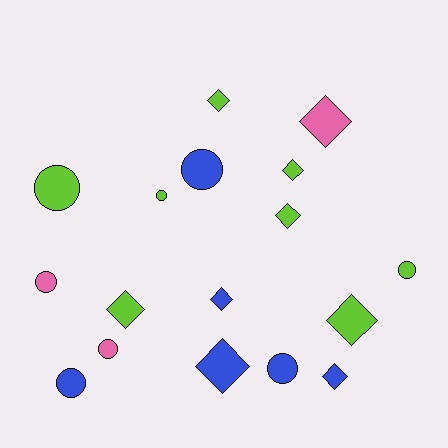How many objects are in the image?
There are 17 objects.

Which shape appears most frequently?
Diamond, with 9 objects.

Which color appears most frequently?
Lime, with 8 objects.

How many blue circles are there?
There are 3 blue circles.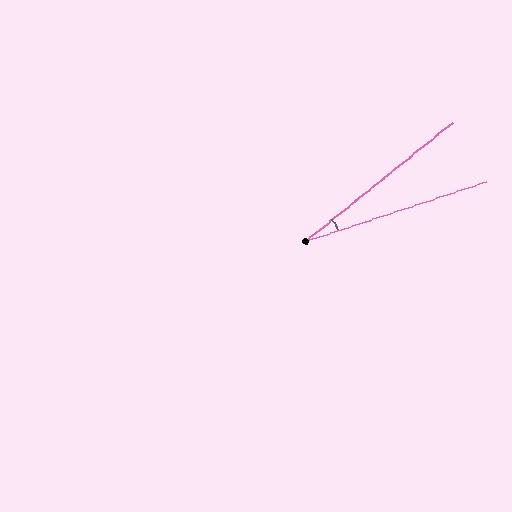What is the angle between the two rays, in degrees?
Approximately 21 degrees.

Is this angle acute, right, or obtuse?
It is acute.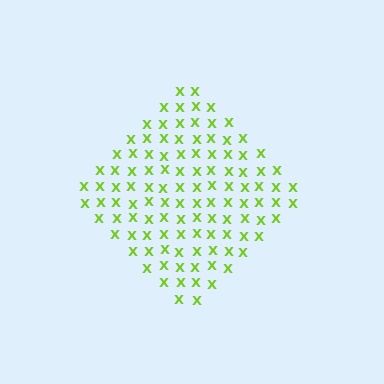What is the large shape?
The large shape is a diamond.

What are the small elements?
The small elements are letter X's.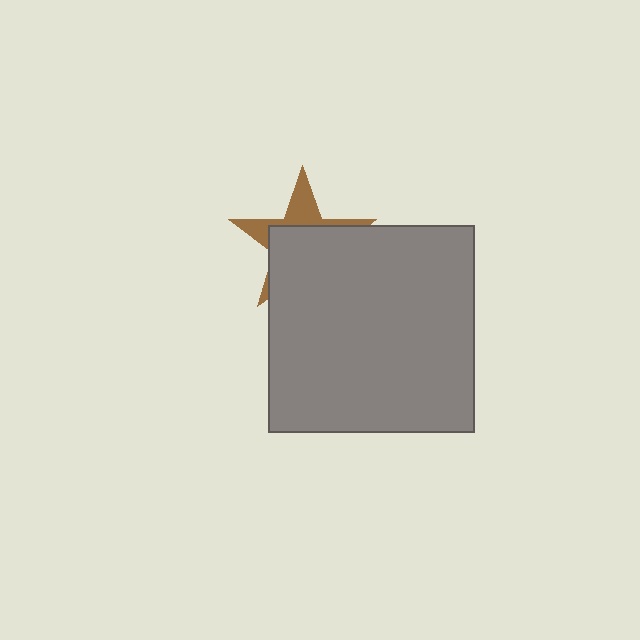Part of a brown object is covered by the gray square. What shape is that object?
It is a star.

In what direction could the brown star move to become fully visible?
The brown star could move up. That would shift it out from behind the gray square entirely.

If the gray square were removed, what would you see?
You would see the complete brown star.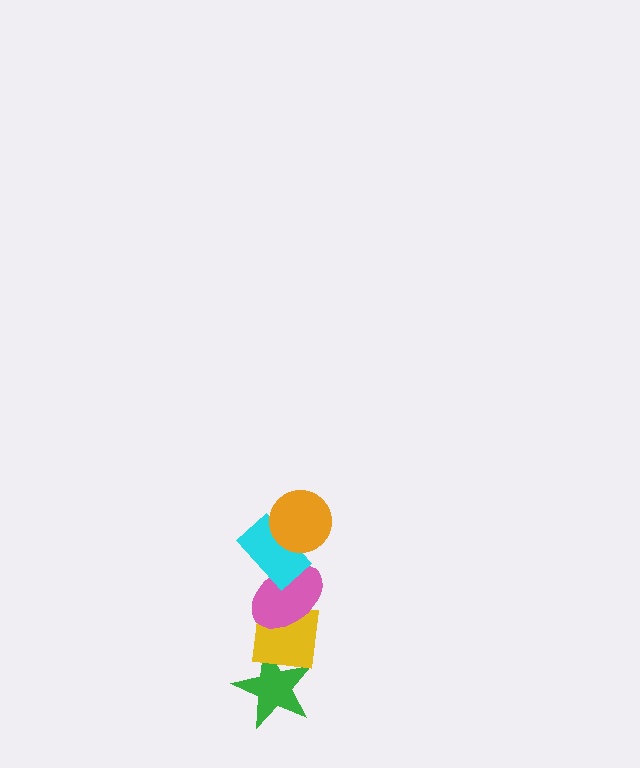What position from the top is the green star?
The green star is 5th from the top.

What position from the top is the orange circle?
The orange circle is 1st from the top.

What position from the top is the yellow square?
The yellow square is 4th from the top.